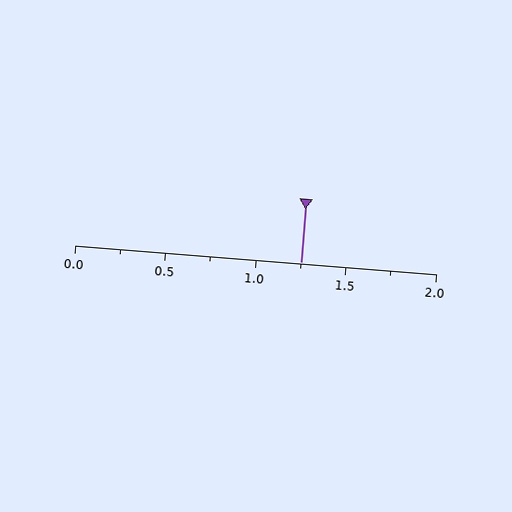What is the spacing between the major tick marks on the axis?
The major ticks are spaced 0.5 apart.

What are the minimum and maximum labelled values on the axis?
The axis runs from 0.0 to 2.0.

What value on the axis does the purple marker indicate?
The marker indicates approximately 1.25.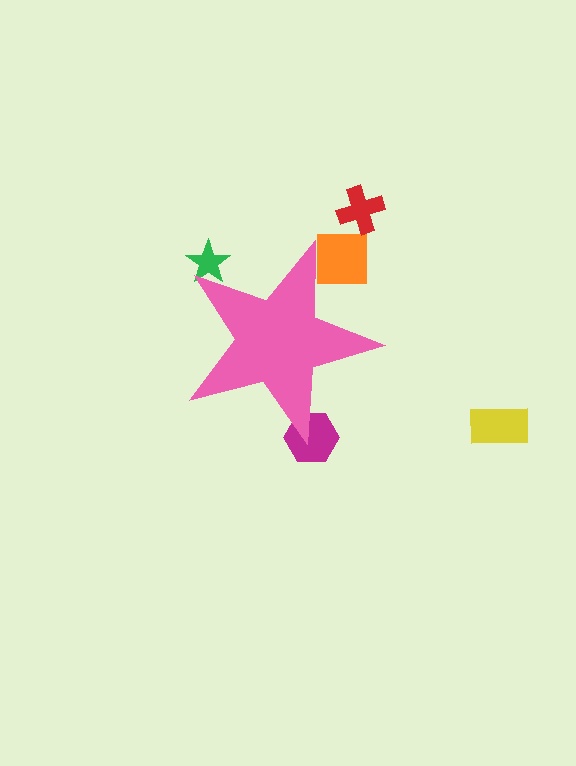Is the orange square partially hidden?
Yes, the orange square is partially hidden behind the pink star.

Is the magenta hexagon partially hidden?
Yes, the magenta hexagon is partially hidden behind the pink star.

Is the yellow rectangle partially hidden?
No, the yellow rectangle is fully visible.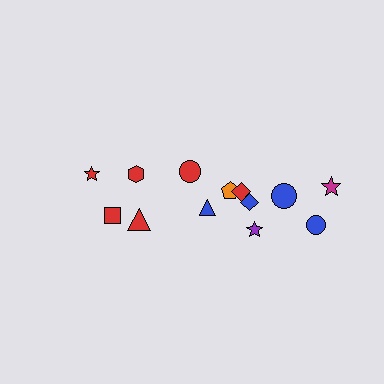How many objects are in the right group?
There are 8 objects.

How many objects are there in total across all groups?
There are 13 objects.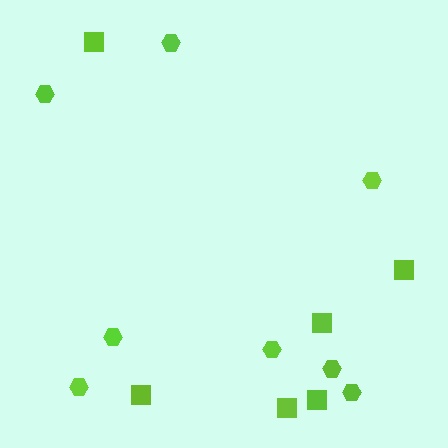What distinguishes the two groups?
There are 2 groups: one group of squares (6) and one group of hexagons (8).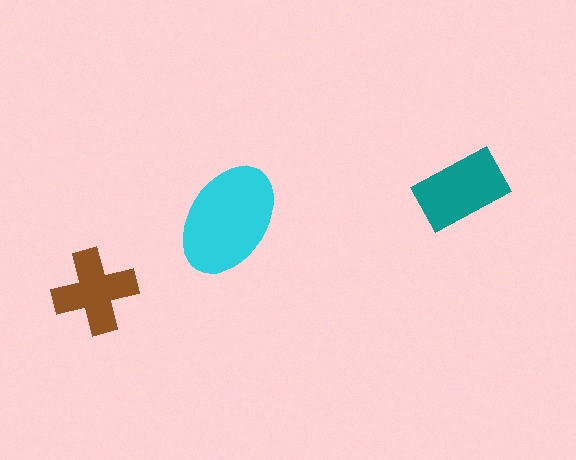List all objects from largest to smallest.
The cyan ellipse, the teal rectangle, the brown cross.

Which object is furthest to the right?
The teal rectangle is rightmost.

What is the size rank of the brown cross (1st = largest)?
3rd.